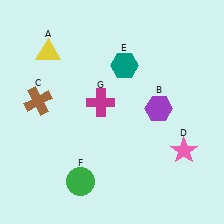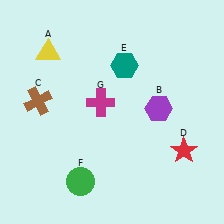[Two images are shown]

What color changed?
The star (D) changed from pink in Image 1 to red in Image 2.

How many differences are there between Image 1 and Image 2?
There is 1 difference between the two images.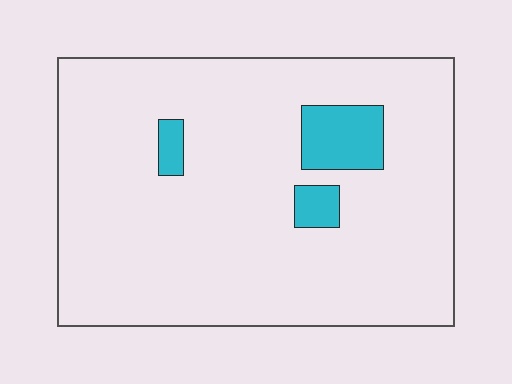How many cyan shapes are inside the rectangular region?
3.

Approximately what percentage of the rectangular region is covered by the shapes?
Approximately 10%.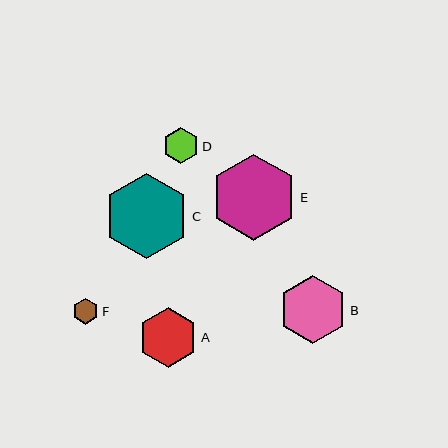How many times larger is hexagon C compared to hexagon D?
Hexagon C is approximately 2.3 times the size of hexagon D.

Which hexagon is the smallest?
Hexagon F is the smallest with a size of approximately 26 pixels.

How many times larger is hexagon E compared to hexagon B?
Hexagon E is approximately 1.3 times the size of hexagon B.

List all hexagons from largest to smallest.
From largest to smallest: E, C, B, A, D, F.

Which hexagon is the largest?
Hexagon E is the largest with a size of approximately 86 pixels.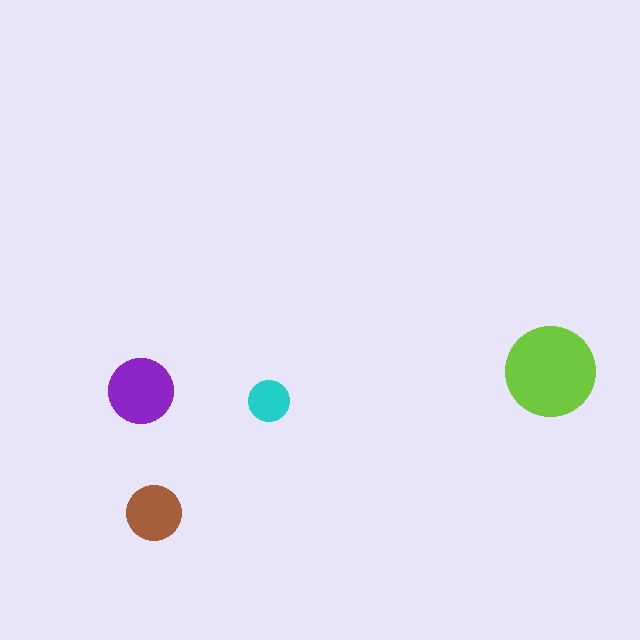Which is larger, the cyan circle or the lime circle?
The lime one.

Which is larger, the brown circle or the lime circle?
The lime one.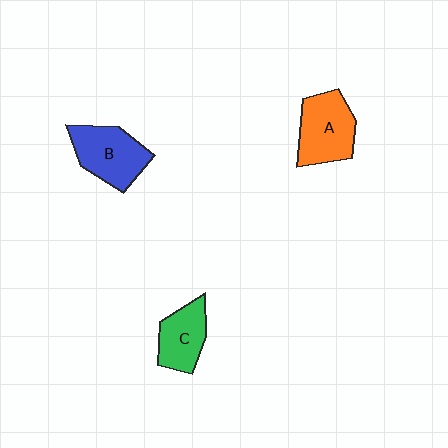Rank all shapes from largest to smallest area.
From largest to smallest: B (blue), A (orange), C (green).